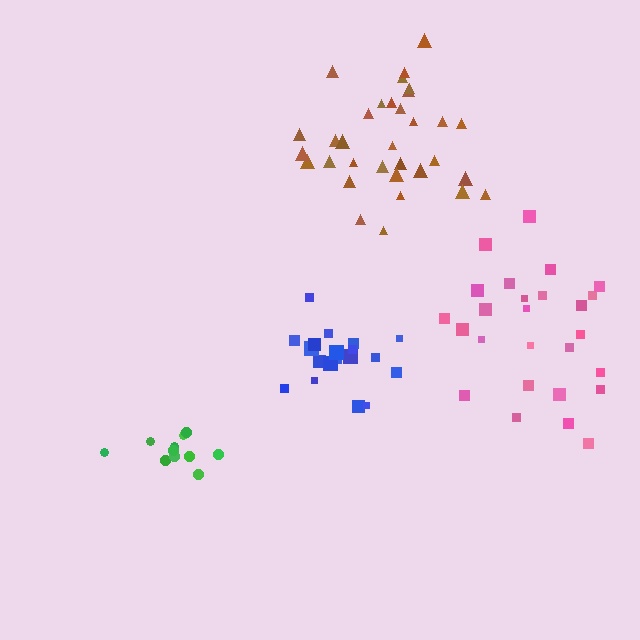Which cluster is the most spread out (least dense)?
Pink.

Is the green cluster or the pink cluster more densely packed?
Green.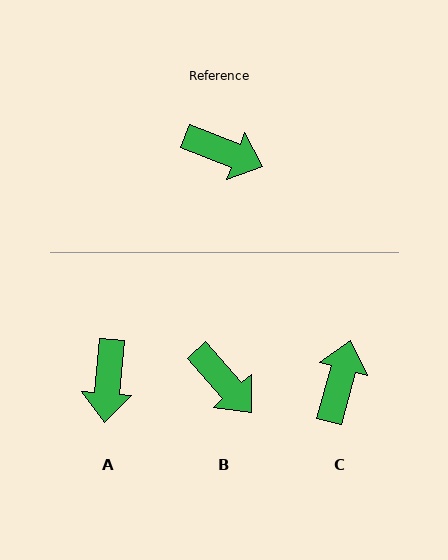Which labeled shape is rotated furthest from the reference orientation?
C, about 96 degrees away.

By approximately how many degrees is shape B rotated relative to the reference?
Approximately 27 degrees clockwise.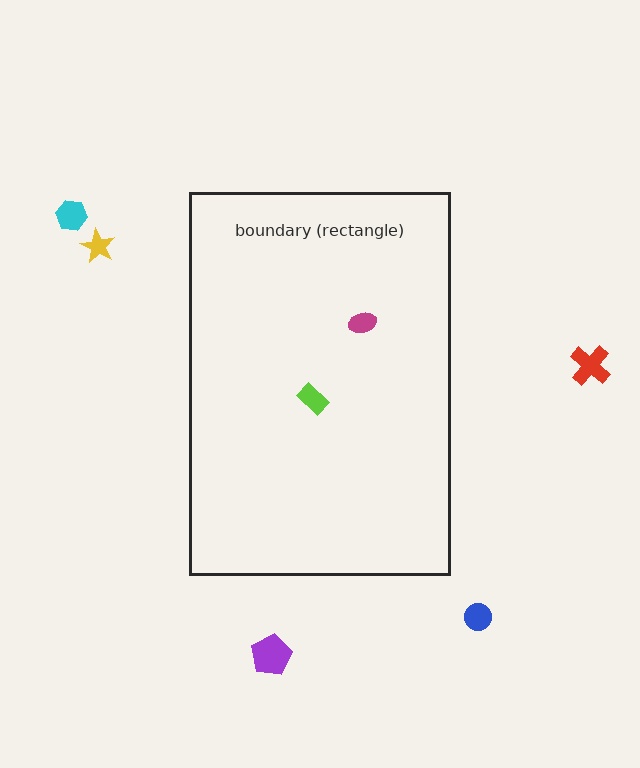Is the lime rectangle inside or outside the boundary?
Inside.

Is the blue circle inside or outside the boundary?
Outside.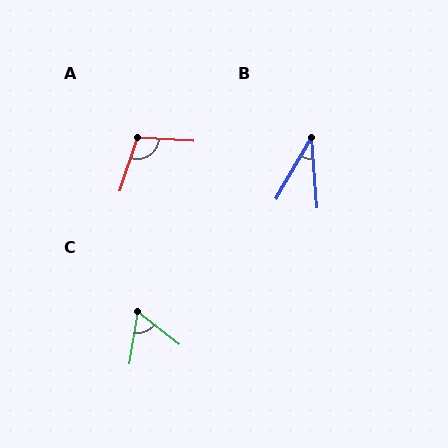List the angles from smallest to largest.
B (35°), C (62°), A (105°).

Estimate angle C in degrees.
Approximately 62 degrees.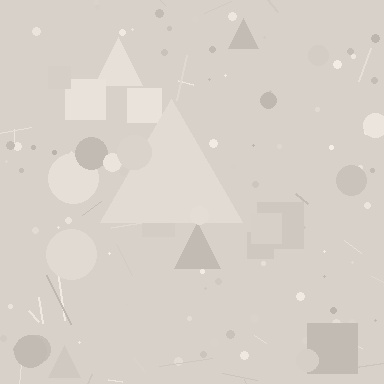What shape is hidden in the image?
A triangle is hidden in the image.